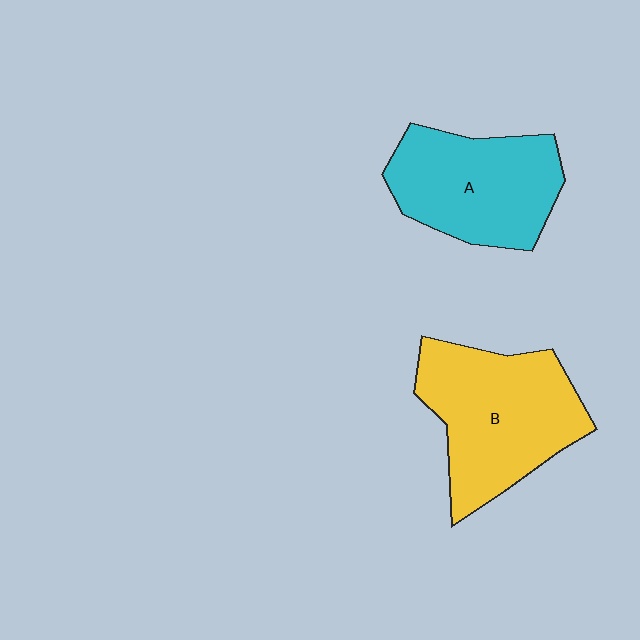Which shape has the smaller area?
Shape A (cyan).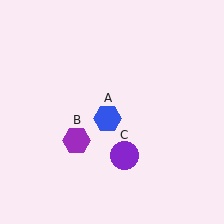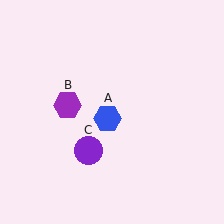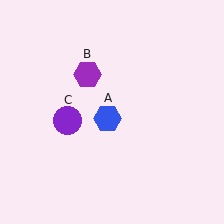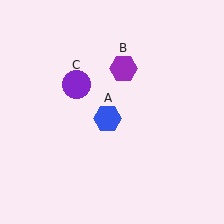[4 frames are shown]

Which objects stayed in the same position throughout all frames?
Blue hexagon (object A) remained stationary.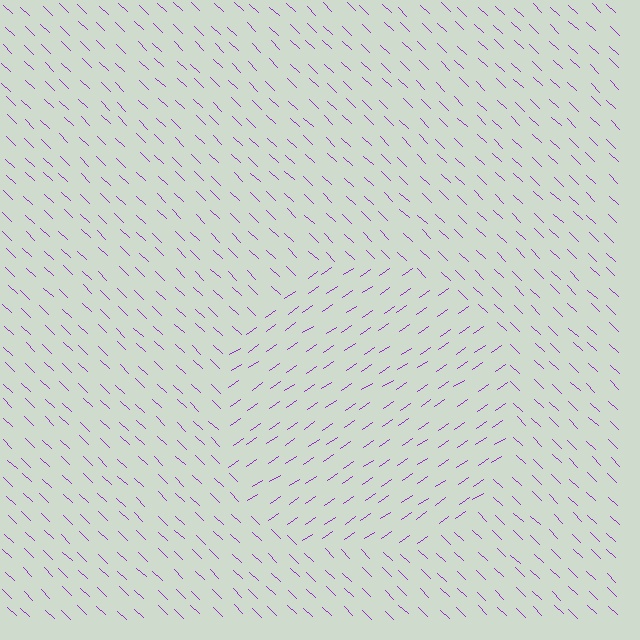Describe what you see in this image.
The image is filled with small purple line segments. A circle region in the image has lines oriented differently from the surrounding lines, creating a visible texture boundary.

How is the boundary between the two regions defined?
The boundary is defined purely by a change in line orientation (approximately 78 degrees difference). All lines are the same color and thickness.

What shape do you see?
I see a circle.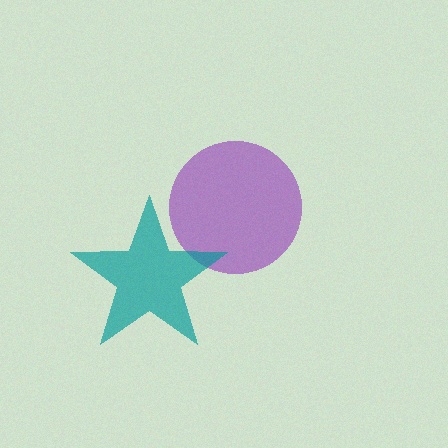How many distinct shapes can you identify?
There are 2 distinct shapes: a purple circle, a teal star.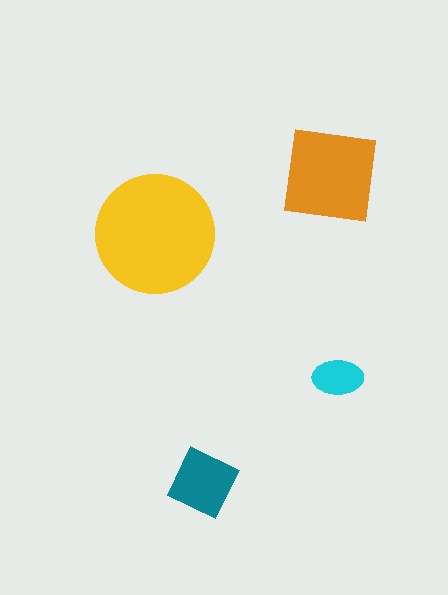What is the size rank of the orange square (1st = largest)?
2nd.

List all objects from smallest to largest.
The cyan ellipse, the teal diamond, the orange square, the yellow circle.